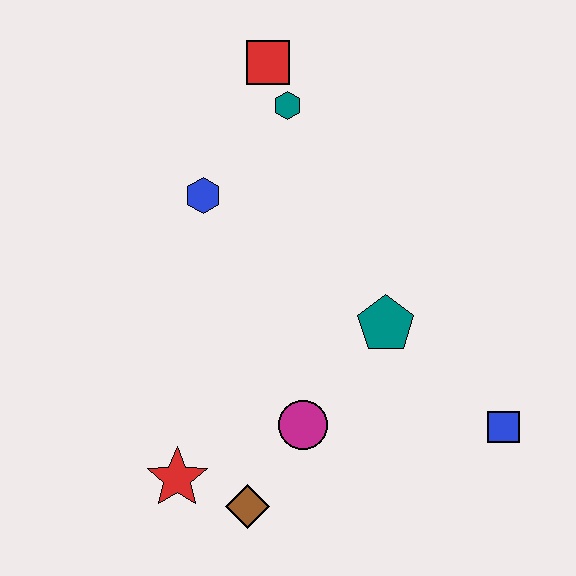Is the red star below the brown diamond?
No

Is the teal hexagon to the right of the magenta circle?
No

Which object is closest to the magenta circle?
The brown diamond is closest to the magenta circle.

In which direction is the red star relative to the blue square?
The red star is to the left of the blue square.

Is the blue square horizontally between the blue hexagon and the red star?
No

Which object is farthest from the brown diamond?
The red square is farthest from the brown diamond.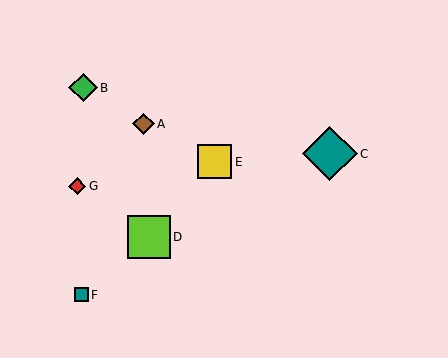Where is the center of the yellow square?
The center of the yellow square is at (215, 162).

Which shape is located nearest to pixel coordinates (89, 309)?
The teal square (labeled F) at (81, 295) is nearest to that location.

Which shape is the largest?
The teal diamond (labeled C) is the largest.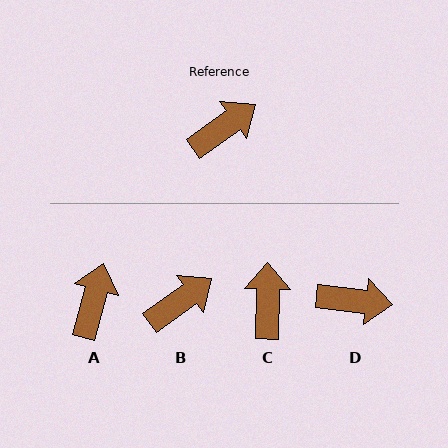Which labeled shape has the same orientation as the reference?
B.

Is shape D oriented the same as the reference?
No, it is off by about 42 degrees.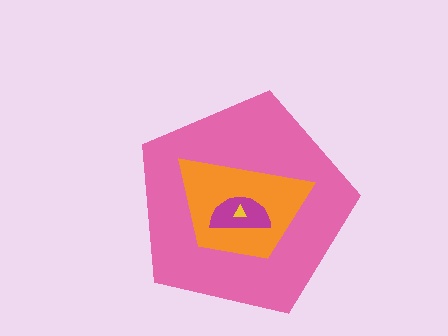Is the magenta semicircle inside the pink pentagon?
Yes.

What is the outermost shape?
The pink pentagon.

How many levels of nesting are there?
4.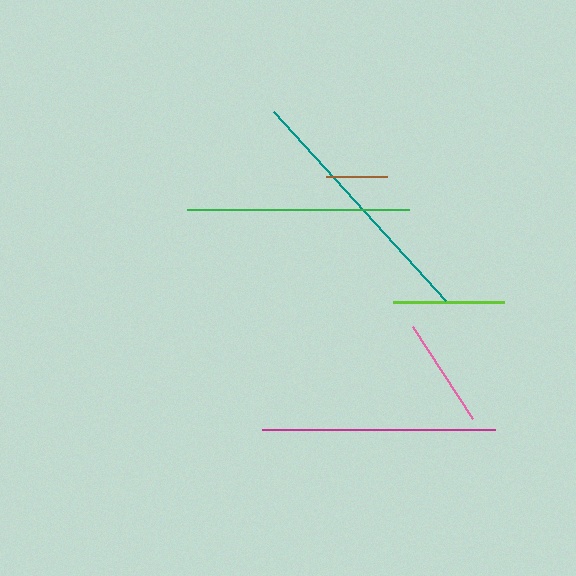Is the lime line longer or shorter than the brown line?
The lime line is longer than the brown line.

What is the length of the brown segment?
The brown segment is approximately 61 pixels long.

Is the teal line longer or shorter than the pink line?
The teal line is longer than the pink line.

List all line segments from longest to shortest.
From longest to shortest: teal, magenta, green, lime, pink, brown.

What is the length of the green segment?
The green segment is approximately 222 pixels long.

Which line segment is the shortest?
The brown line is the shortest at approximately 61 pixels.